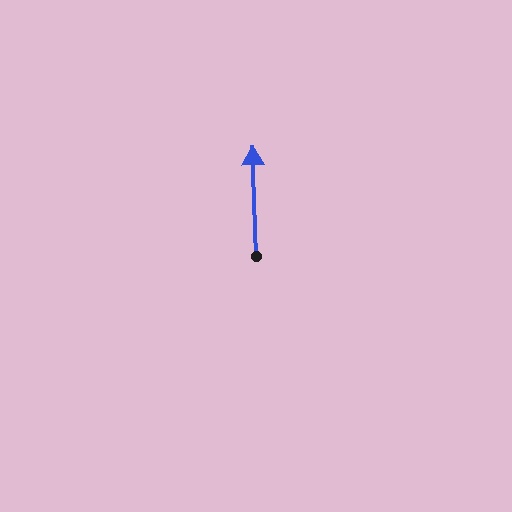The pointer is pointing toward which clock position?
Roughly 12 o'clock.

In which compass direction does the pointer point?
North.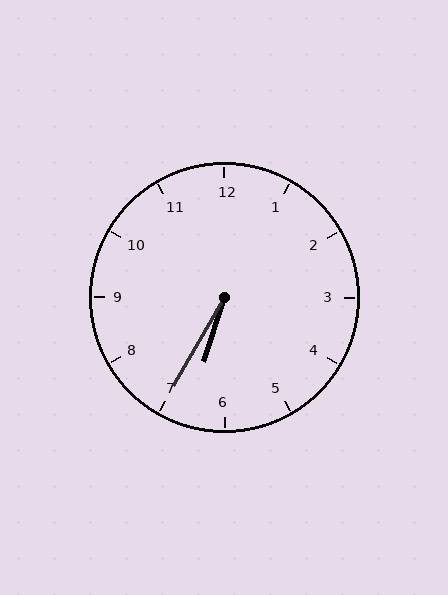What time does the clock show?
6:35.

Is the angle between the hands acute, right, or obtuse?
It is acute.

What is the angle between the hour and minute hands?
Approximately 12 degrees.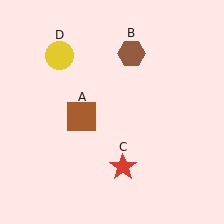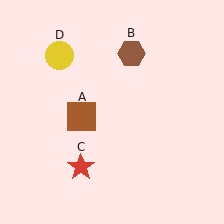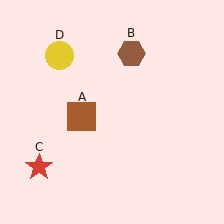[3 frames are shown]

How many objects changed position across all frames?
1 object changed position: red star (object C).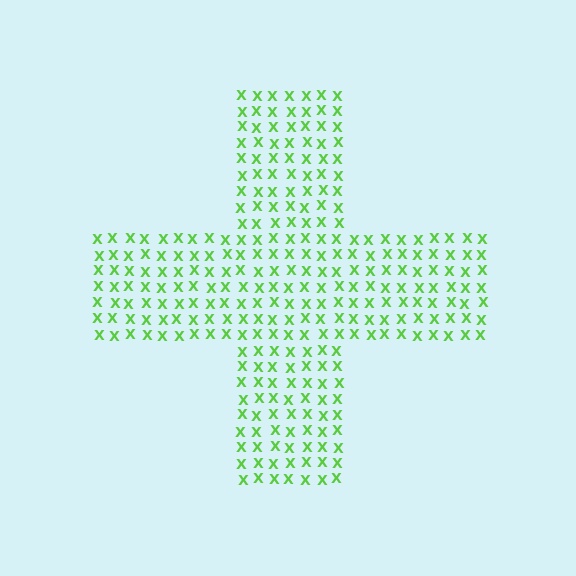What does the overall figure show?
The overall figure shows a cross.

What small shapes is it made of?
It is made of small letter X's.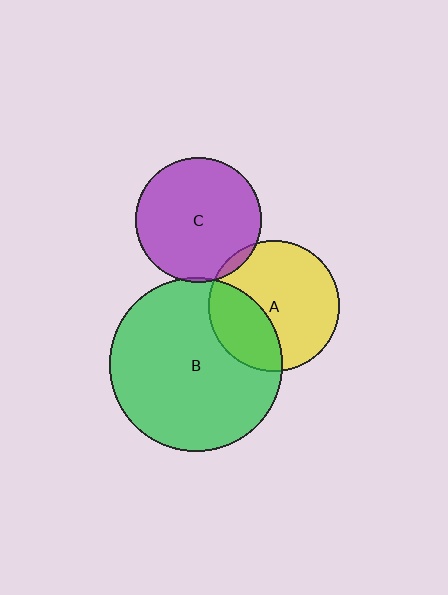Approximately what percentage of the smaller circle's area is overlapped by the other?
Approximately 5%.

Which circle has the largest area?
Circle B (green).